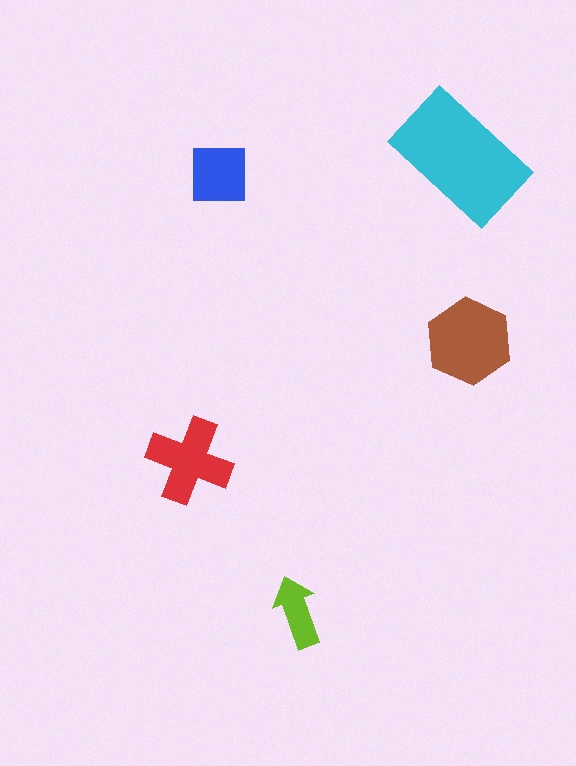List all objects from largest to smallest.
The cyan rectangle, the brown hexagon, the red cross, the blue square, the lime arrow.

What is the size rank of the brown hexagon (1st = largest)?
2nd.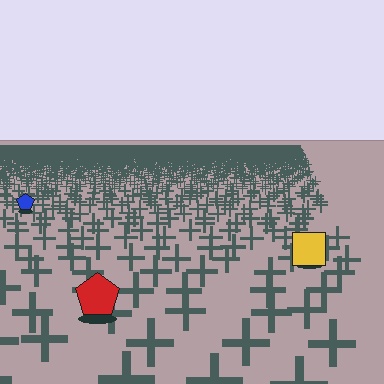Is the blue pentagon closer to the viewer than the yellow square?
No. The yellow square is closer — you can tell from the texture gradient: the ground texture is coarser near it.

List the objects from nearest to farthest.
From nearest to farthest: the red pentagon, the yellow square, the blue pentagon.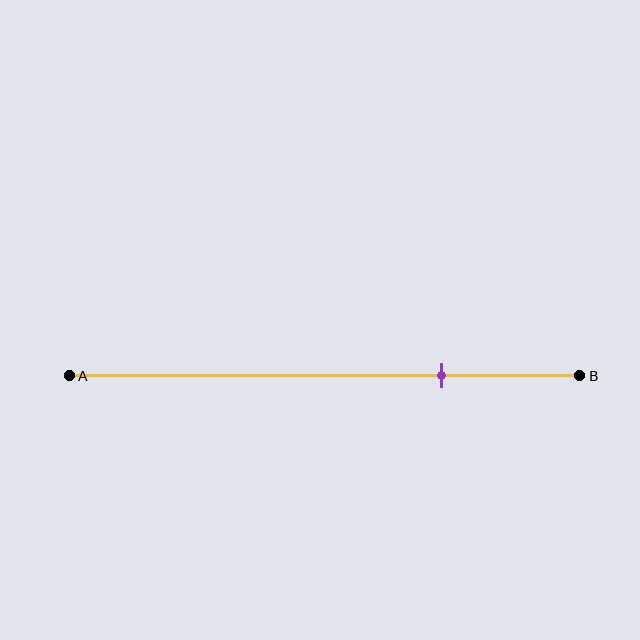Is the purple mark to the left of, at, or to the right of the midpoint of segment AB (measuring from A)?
The purple mark is to the right of the midpoint of segment AB.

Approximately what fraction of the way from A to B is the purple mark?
The purple mark is approximately 75% of the way from A to B.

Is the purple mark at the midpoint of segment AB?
No, the mark is at about 75% from A, not at the 50% midpoint.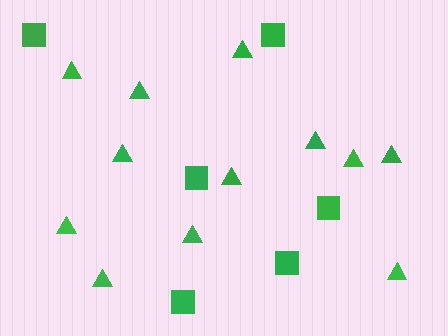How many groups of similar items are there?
There are 2 groups: one group of squares (6) and one group of triangles (12).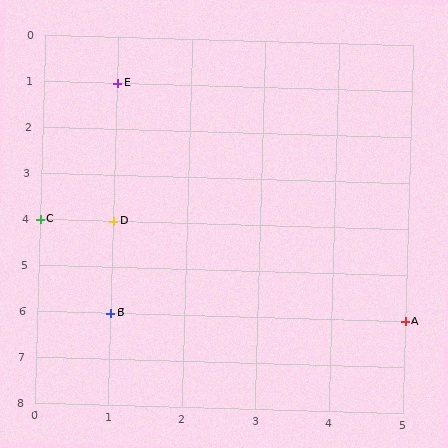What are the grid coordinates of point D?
Point D is at grid coordinates (1, 4).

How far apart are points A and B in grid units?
Points A and B are 4 columns apart.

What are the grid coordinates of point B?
Point B is at grid coordinates (1, 6).